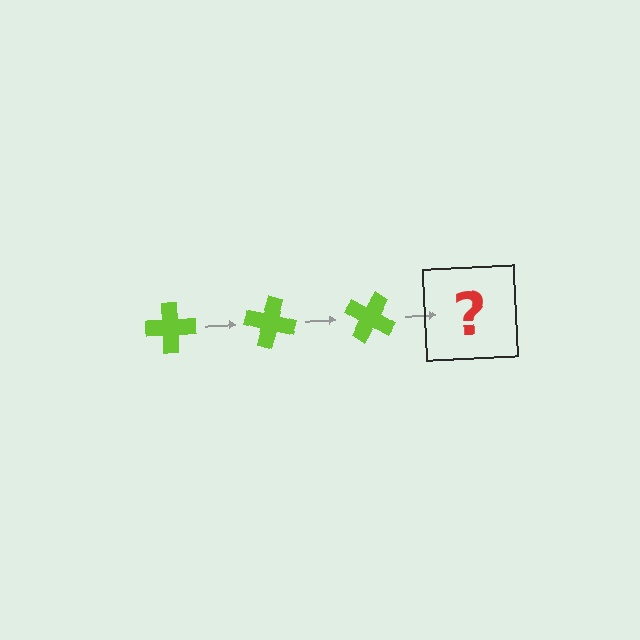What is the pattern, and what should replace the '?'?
The pattern is that the cross rotates 15 degrees each step. The '?' should be a lime cross rotated 45 degrees.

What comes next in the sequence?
The next element should be a lime cross rotated 45 degrees.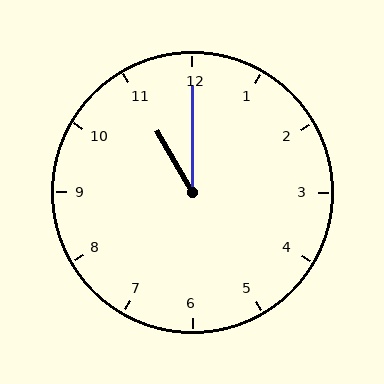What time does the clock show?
11:00.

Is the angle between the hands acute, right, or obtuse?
It is acute.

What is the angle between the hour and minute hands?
Approximately 30 degrees.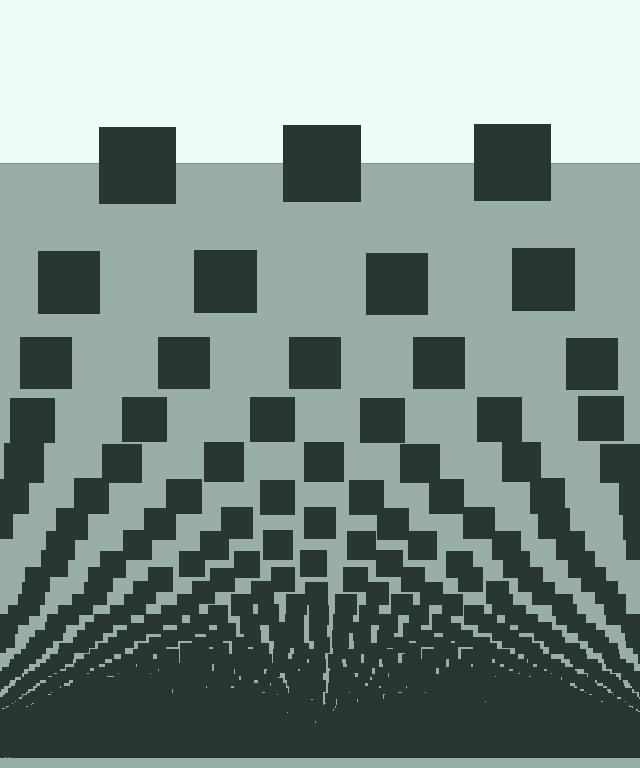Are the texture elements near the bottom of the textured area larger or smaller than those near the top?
Smaller. The gradient is inverted — elements near the bottom are smaller and denser.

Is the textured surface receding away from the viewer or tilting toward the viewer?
The surface appears to tilt toward the viewer. Texture elements get larger and sparser toward the top.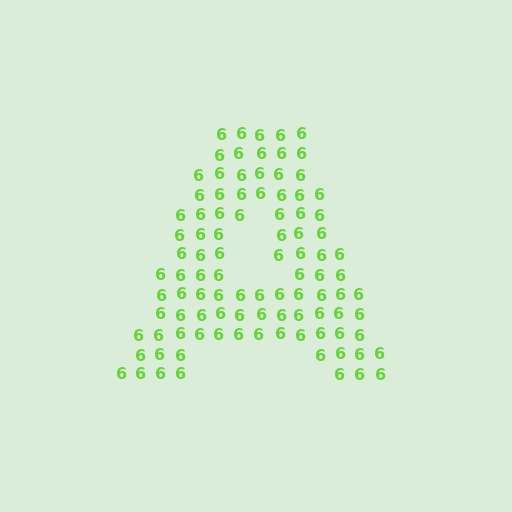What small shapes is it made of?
It is made of small digit 6's.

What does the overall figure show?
The overall figure shows the letter A.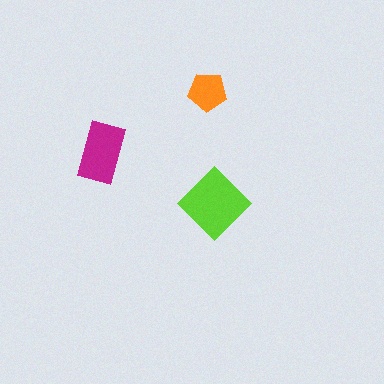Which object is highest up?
The orange pentagon is topmost.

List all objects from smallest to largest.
The orange pentagon, the magenta rectangle, the lime diamond.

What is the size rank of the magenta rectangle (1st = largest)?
2nd.